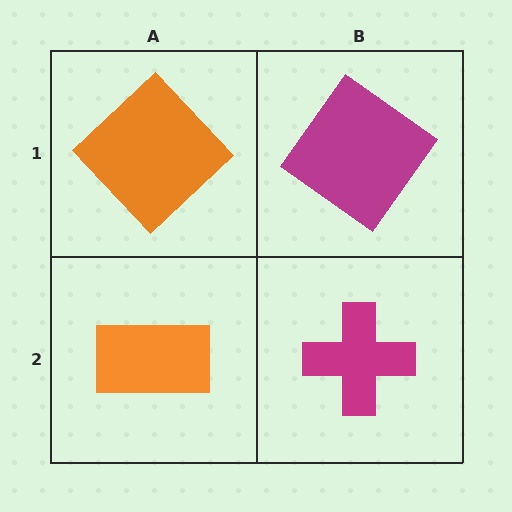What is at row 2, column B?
A magenta cross.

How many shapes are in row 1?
2 shapes.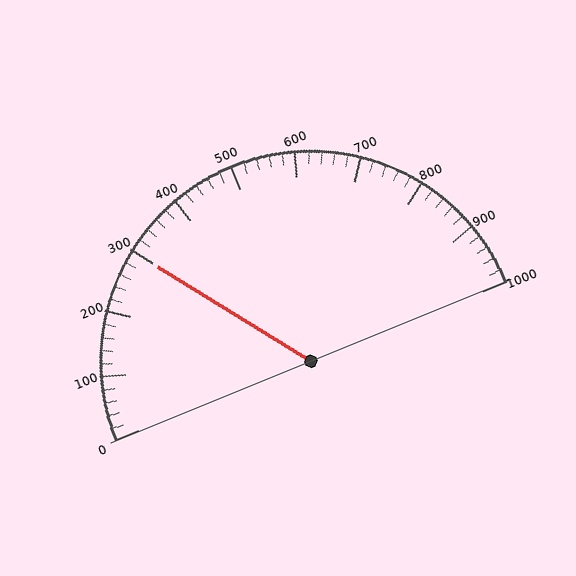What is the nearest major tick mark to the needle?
The nearest major tick mark is 300.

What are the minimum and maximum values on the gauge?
The gauge ranges from 0 to 1000.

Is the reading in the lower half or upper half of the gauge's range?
The reading is in the lower half of the range (0 to 1000).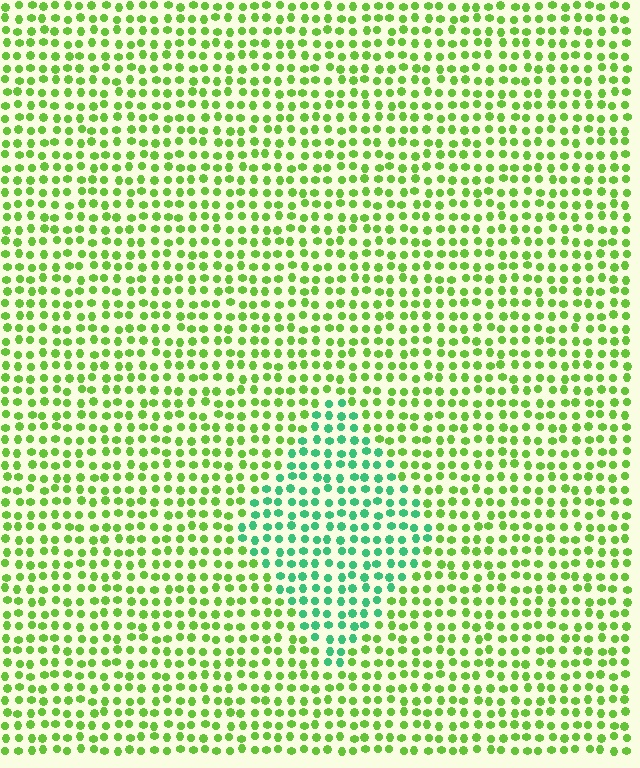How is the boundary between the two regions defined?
The boundary is defined purely by a slight shift in hue (about 46 degrees). Spacing, size, and orientation are identical on both sides.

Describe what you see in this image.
The image is filled with small lime elements in a uniform arrangement. A diamond-shaped region is visible where the elements are tinted to a slightly different hue, forming a subtle color boundary.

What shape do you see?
I see a diamond.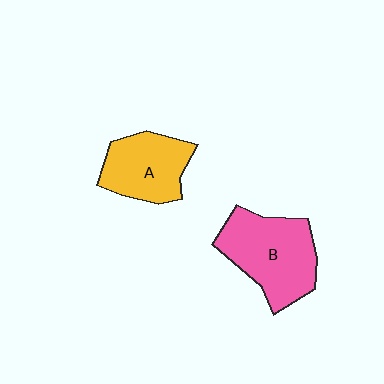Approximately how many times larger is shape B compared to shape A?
Approximately 1.3 times.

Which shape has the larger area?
Shape B (pink).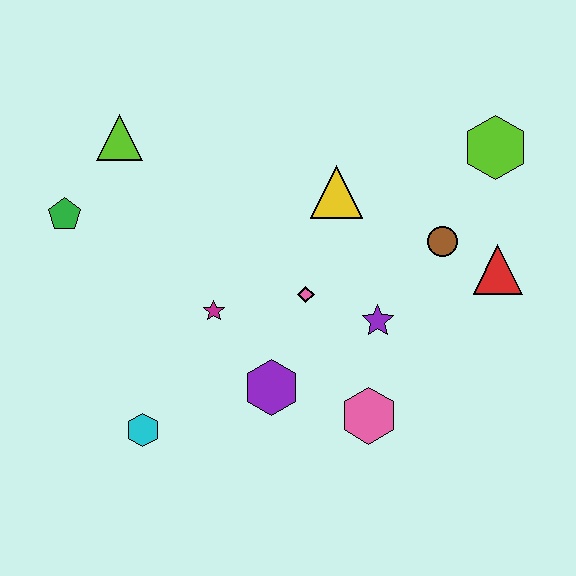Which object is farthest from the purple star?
The green pentagon is farthest from the purple star.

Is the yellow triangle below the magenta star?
No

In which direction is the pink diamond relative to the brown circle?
The pink diamond is to the left of the brown circle.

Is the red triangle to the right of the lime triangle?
Yes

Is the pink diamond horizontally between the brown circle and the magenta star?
Yes